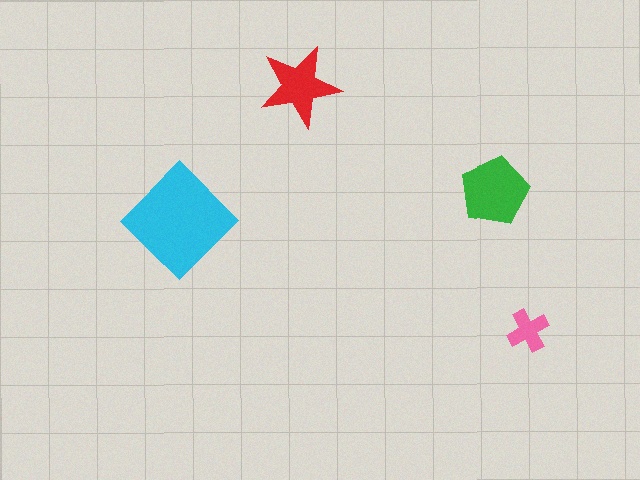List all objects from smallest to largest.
The pink cross, the red star, the green pentagon, the cyan diamond.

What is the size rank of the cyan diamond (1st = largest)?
1st.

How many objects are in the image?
There are 4 objects in the image.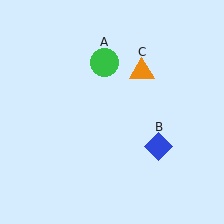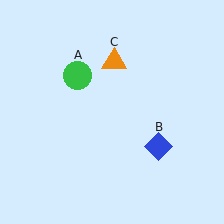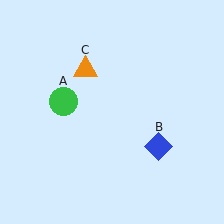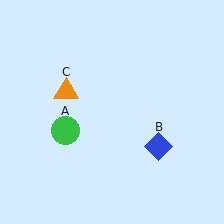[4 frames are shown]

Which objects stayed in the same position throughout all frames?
Blue diamond (object B) remained stationary.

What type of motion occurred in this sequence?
The green circle (object A), orange triangle (object C) rotated counterclockwise around the center of the scene.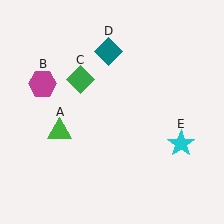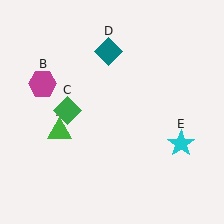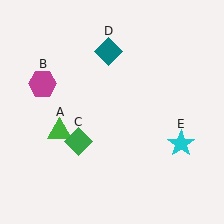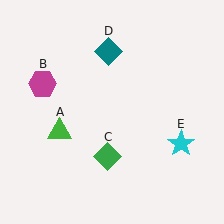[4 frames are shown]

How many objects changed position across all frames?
1 object changed position: green diamond (object C).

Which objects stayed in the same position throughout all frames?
Green triangle (object A) and magenta hexagon (object B) and teal diamond (object D) and cyan star (object E) remained stationary.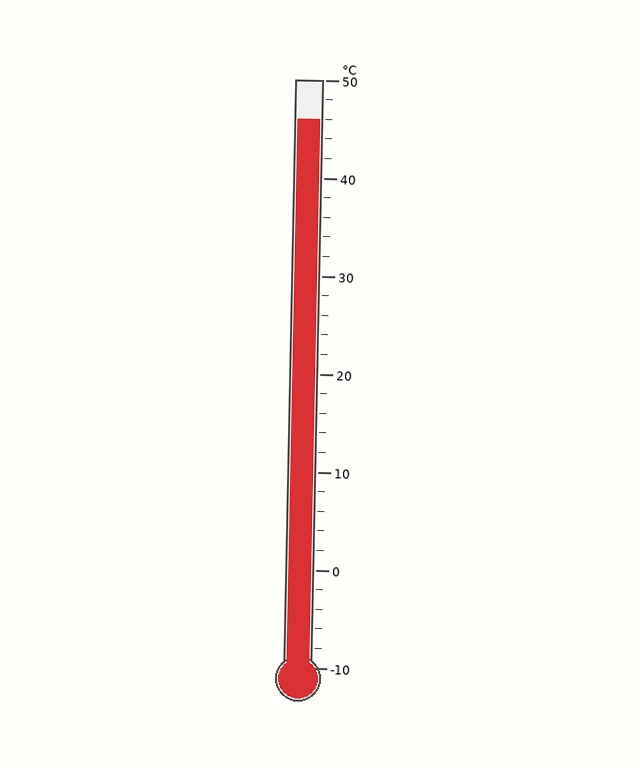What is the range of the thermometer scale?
The thermometer scale ranges from -10°C to 50°C.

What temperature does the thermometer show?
The thermometer shows approximately 46°C.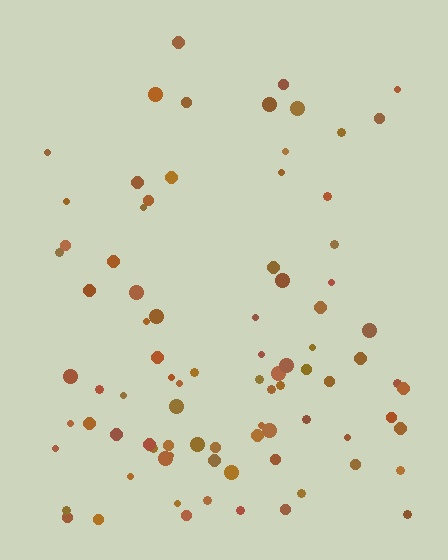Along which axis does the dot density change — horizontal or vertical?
Vertical.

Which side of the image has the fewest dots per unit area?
The top.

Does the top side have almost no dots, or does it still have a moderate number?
Still a moderate number, just noticeably fewer than the bottom.